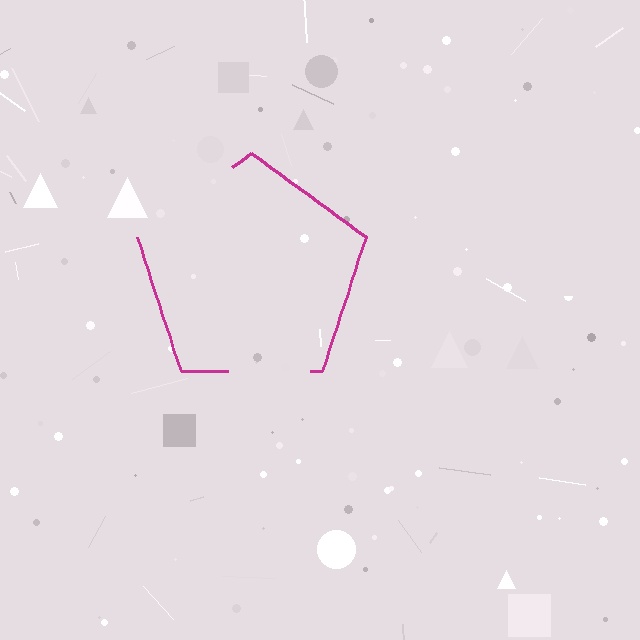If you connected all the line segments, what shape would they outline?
They would outline a pentagon.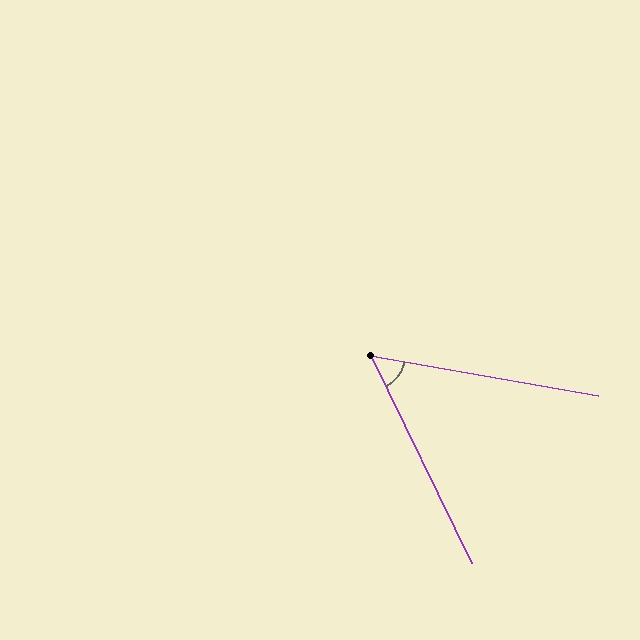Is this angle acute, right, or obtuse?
It is acute.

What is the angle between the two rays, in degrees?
Approximately 54 degrees.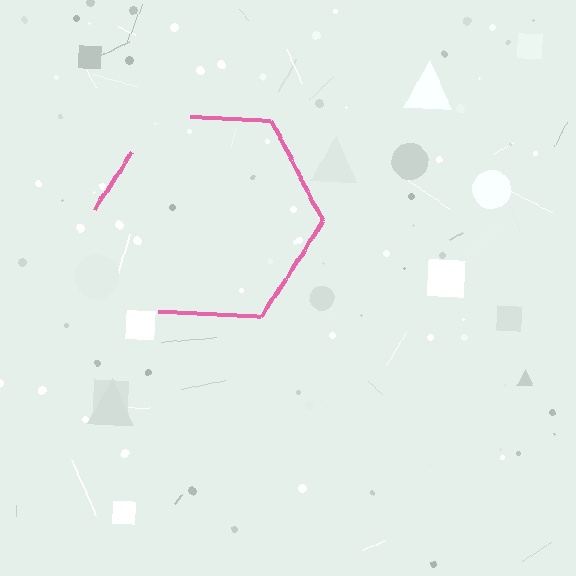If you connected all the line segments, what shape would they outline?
They would outline a hexagon.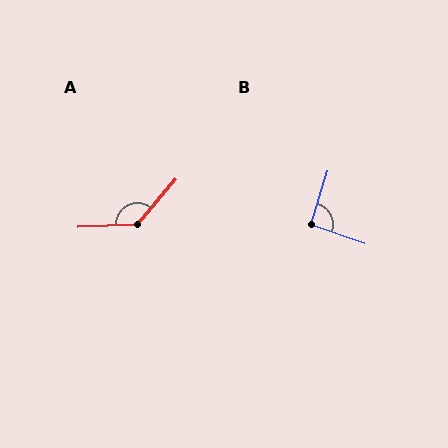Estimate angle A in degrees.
Approximately 133 degrees.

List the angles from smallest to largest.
B (92°), A (133°).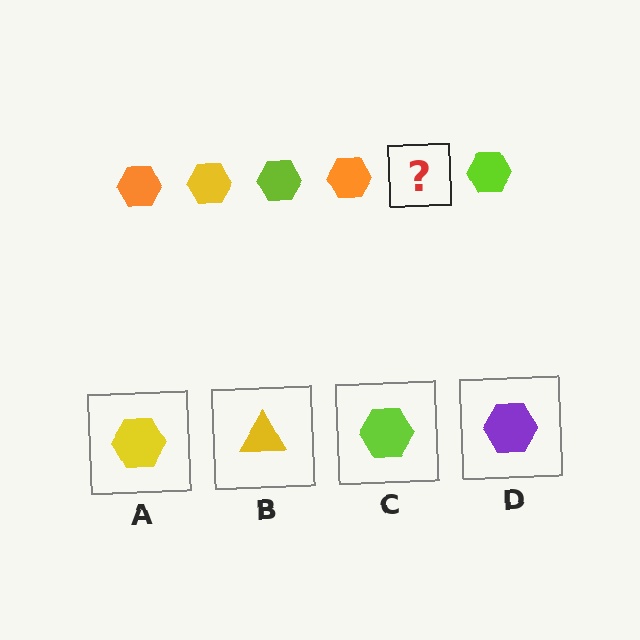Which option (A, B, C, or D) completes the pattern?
A.